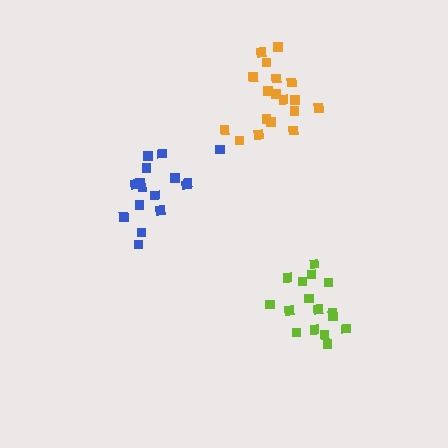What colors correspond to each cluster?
The clusters are colored: lime, orange, blue.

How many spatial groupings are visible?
There are 3 spatial groupings.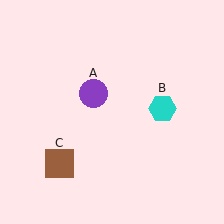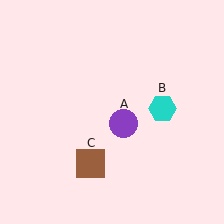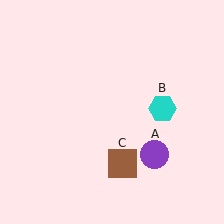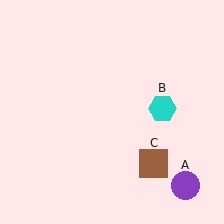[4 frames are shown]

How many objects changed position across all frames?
2 objects changed position: purple circle (object A), brown square (object C).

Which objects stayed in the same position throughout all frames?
Cyan hexagon (object B) remained stationary.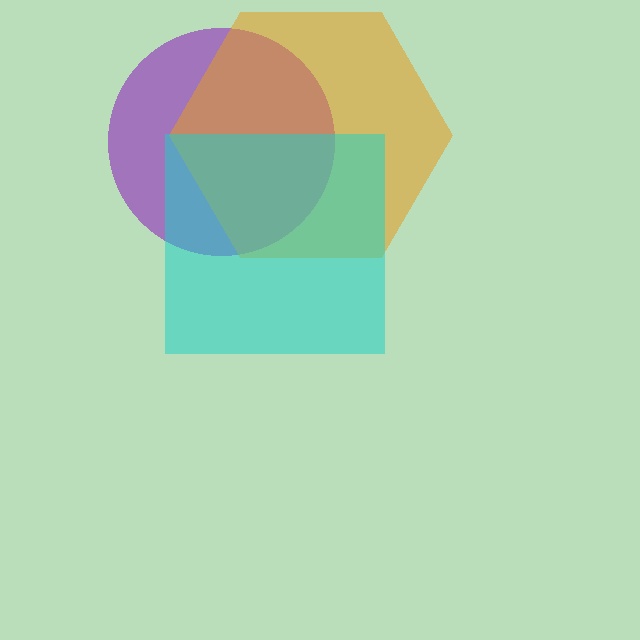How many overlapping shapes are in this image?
There are 3 overlapping shapes in the image.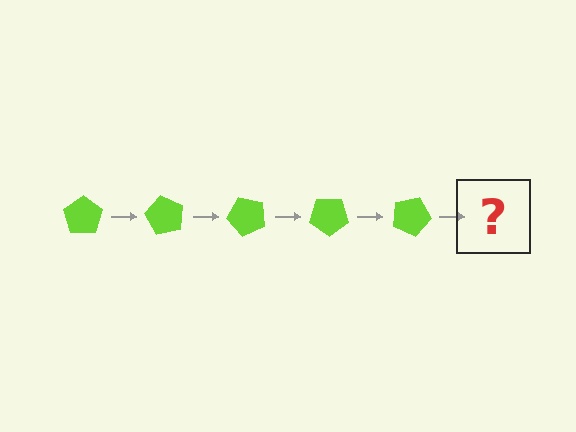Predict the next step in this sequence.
The next step is a lime pentagon rotated 300 degrees.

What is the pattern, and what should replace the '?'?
The pattern is that the pentagon rotates 60 degrees each step. The '?' should be a lime pentagon rotated 300 degrees.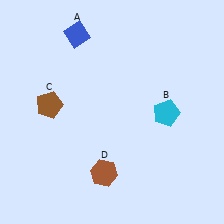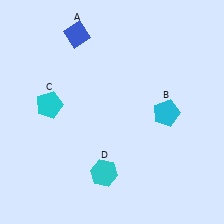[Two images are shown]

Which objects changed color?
C changed from brown to cyan. D changed from brown to cyan.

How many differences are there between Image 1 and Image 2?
There are 2 differences between the two images.